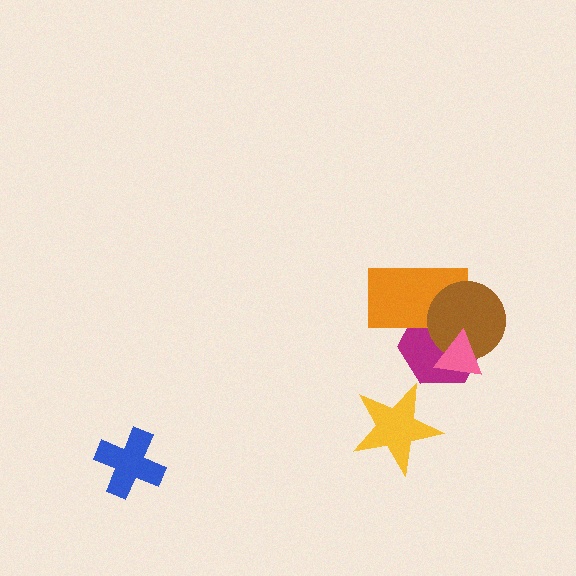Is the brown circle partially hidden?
Yes, it is partially covered by another shape.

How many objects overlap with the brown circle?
3 objects overlap with the brown circle.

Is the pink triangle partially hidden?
No, no other shape covers it.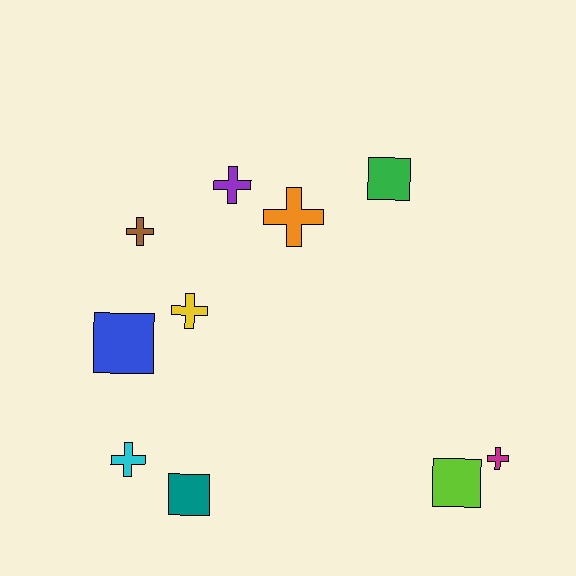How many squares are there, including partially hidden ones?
There are 4 squares.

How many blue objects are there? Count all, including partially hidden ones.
There is 1 blue object.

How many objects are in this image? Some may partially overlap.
There are 10 objects.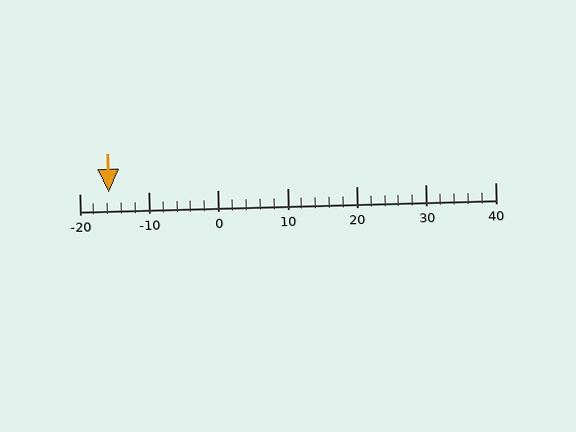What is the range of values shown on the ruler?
The ruler shows values from -20 to 40.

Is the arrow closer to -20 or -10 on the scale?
The arrow is closer to -20.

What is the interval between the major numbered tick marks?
The major tick marks are spaced 10 units apart.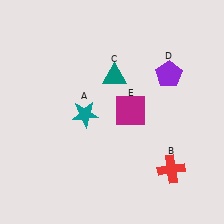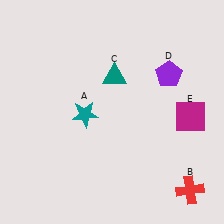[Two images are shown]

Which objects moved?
The objects that moved are: the red cross (B), the magenta square (E).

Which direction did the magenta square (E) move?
The magenta square (E) moved right.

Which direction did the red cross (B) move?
The red cross (B) moved down.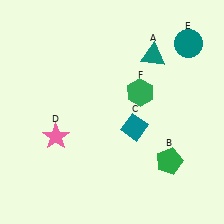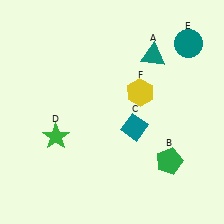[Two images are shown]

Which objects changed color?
D changed from pink to green. F changed from green to yellow.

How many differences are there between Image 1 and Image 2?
There are 2 differences between the two images.